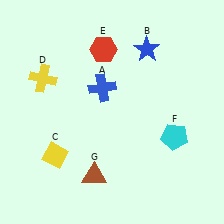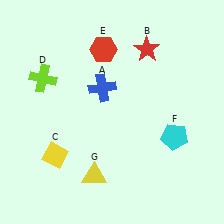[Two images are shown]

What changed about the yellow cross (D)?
In Image 1, D is yellow. In Image 2, it changed to lime.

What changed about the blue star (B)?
In Image 1, B is blue. In Image 2, it changed to red.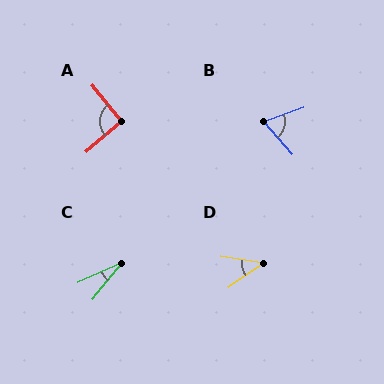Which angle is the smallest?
C, at approximately 27 degrees.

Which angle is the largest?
A, at approximately 92 degrees.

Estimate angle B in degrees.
Approximately 68 degrees.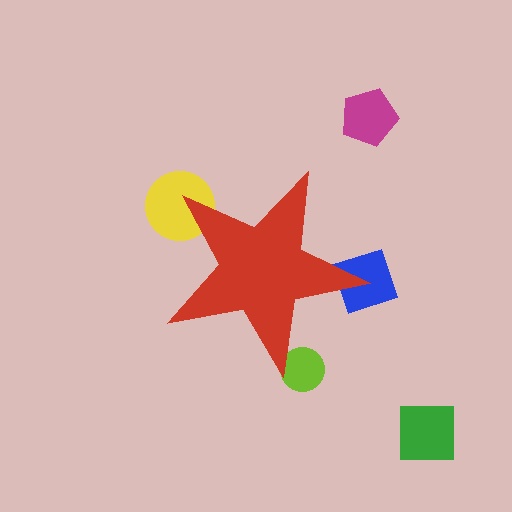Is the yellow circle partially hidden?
Yes, the yellow circle is partially hidden behind the red star.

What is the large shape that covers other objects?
A red star.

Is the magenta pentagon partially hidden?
No, the magenta pentagon is fully visible.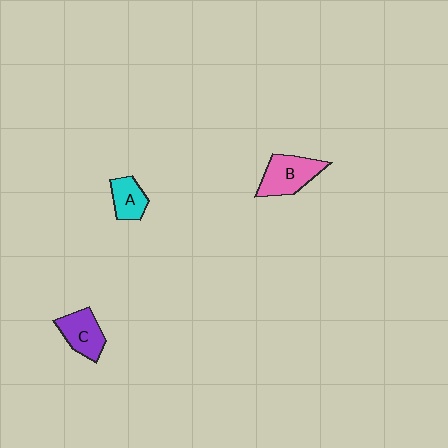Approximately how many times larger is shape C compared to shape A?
Approximately 1.3 times.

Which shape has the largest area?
Shape B (pink).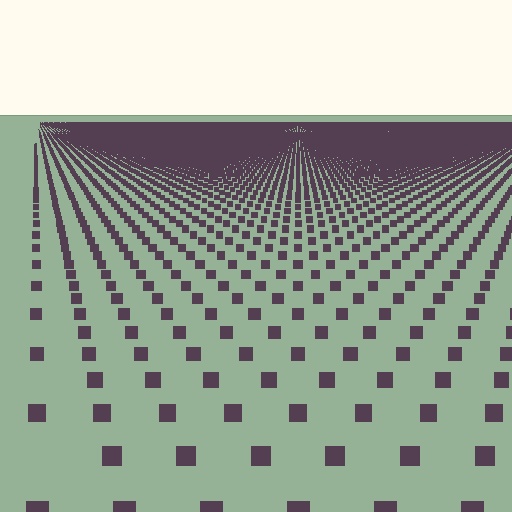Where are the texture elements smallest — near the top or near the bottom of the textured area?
Near the top.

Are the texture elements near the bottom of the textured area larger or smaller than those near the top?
Larger. Near the bottom, elements are closer to the viewer and appear at a bigger on-screen size.